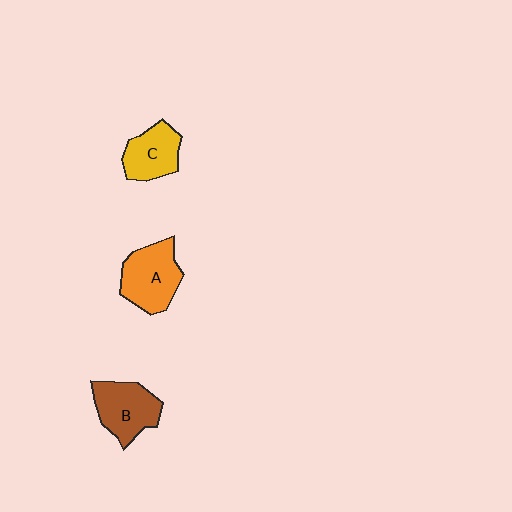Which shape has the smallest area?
Shape C (yellow).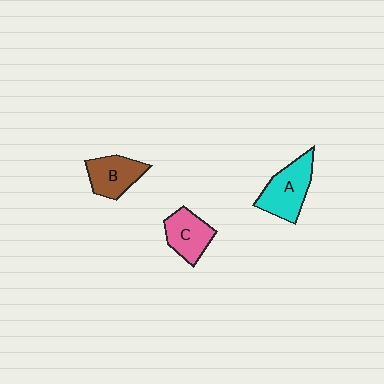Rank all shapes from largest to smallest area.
From largest to smallest: A (cyan), C (pink), B (brown).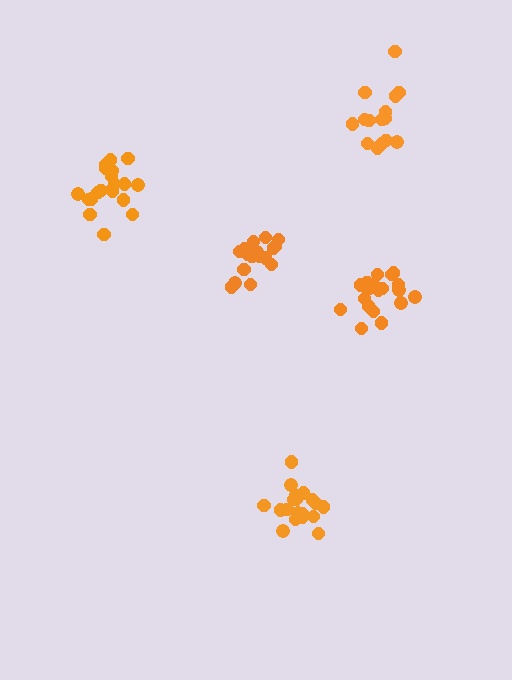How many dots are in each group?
Group 1: 20 dots, Group 2: 20 dots, Group 3: 17 dots, Group 4: 21 dots, Group 5: 15 dots (93 total).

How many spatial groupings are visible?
There are 5 spatial groupings.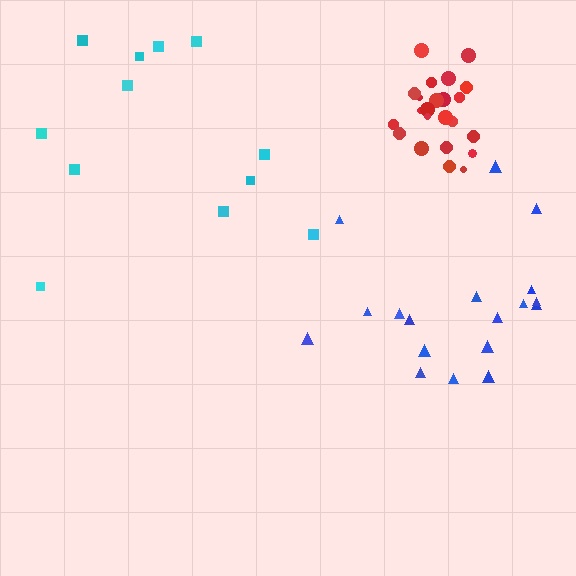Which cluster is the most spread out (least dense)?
Cyan.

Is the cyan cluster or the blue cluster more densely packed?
Blue.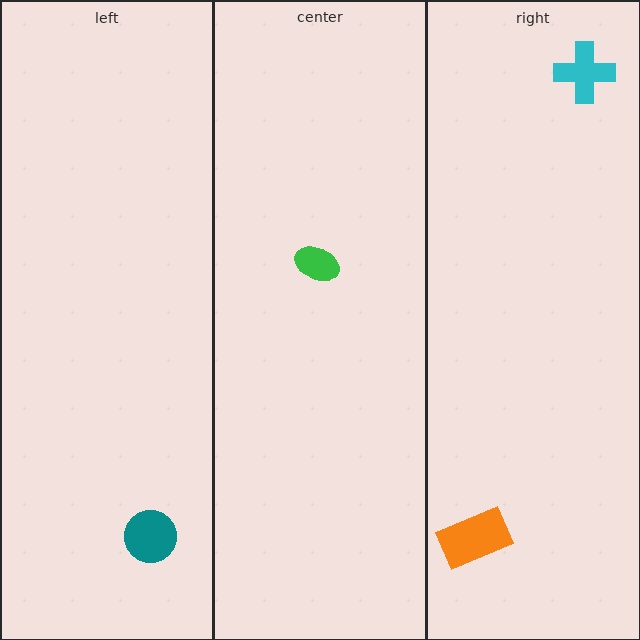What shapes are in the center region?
The green ellipse.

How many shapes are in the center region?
1.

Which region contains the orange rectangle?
The right region.